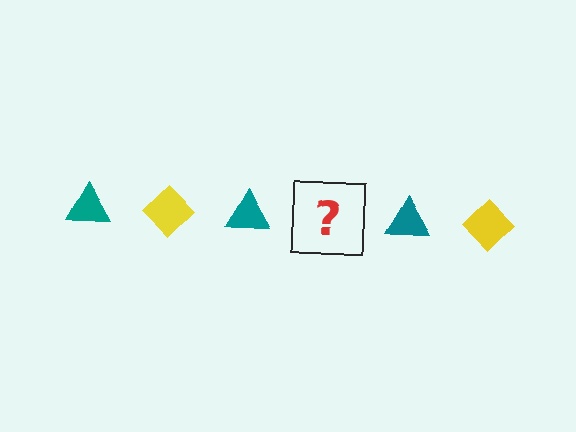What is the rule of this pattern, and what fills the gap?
The rule is that the pattern alternates between teal triangle and yellow diamond. The gap should be filled with a yellow diamond.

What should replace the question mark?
The question mark should be replaced with a yellow diamond.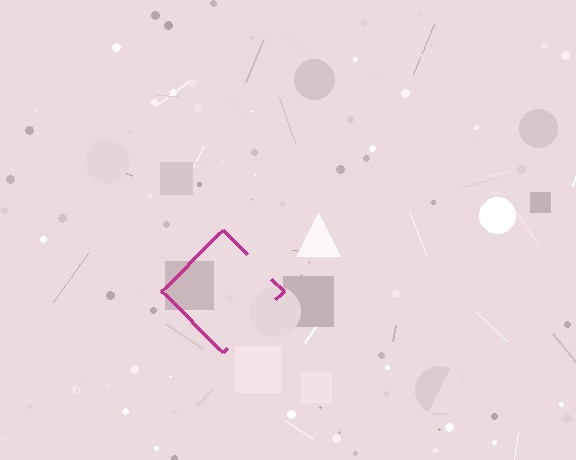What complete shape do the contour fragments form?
The contour fragments form a diamond.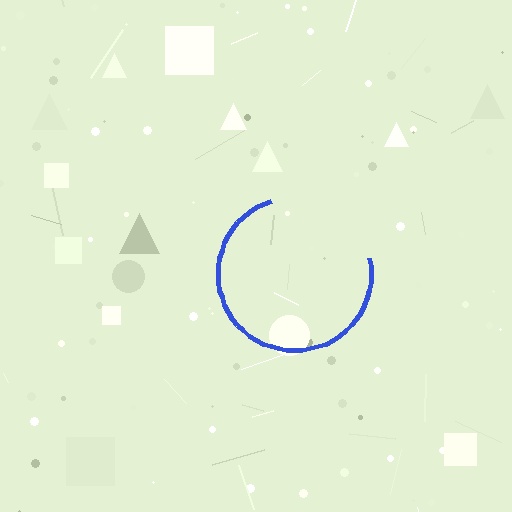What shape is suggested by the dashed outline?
The dashed outline suggests a circle.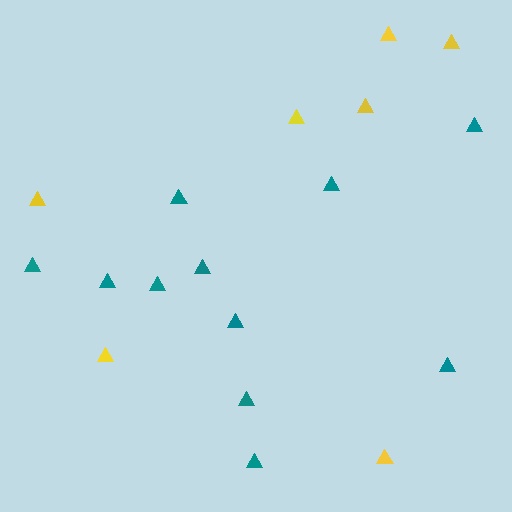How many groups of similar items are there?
There are 2 groups: one group of teal triangles (11) and one group of yellow triangles (7).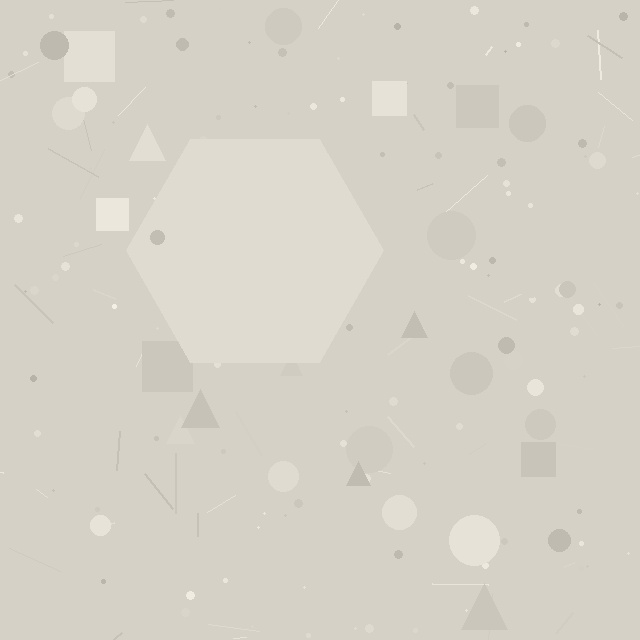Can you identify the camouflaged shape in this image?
The camouflaged shape is a hexagon.